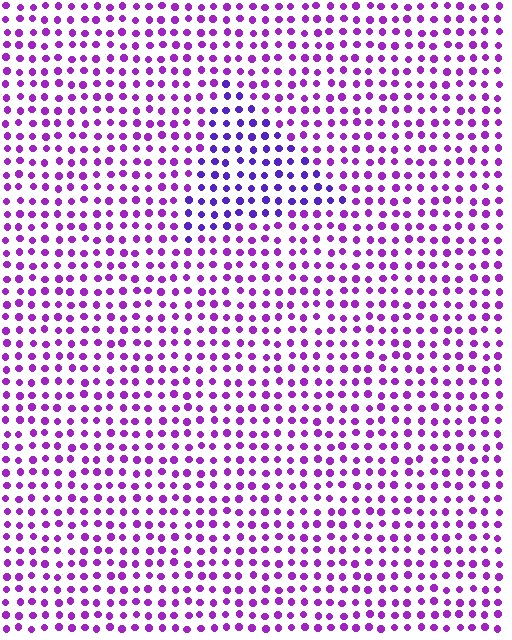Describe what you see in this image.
The image is filled with small purple elements in a uniform arrangement. A triangle-shaped region is visible where the elements are tinted to a slightly different hue, forming a subtle color boundary.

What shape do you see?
I see a triangle.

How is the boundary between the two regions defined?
The boundary is defined purely by a slight shift in hue (about 29 degrees). Spacing, size, and orientation are identical on both sides.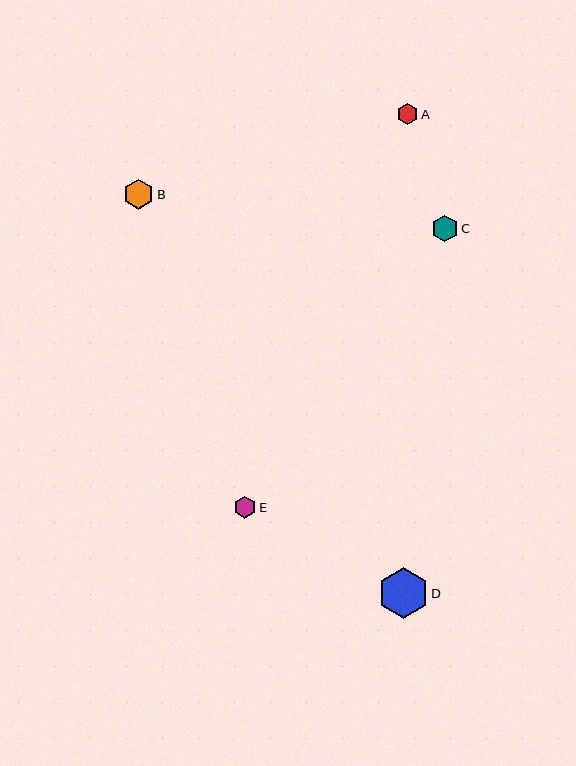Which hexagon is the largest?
Hexagon D is the largest with a size of approximately 50 pixels.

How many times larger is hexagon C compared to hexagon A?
Hexagon C is approximately 1.2 times the size of hexagon A.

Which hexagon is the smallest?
Hexagon A is the smallest with a size of approximately 22 pixels.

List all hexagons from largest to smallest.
From largest to smallest: D, B, C, E, A.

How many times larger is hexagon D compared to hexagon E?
Hexagon D is approximately 2.3 times the size of hexagon E.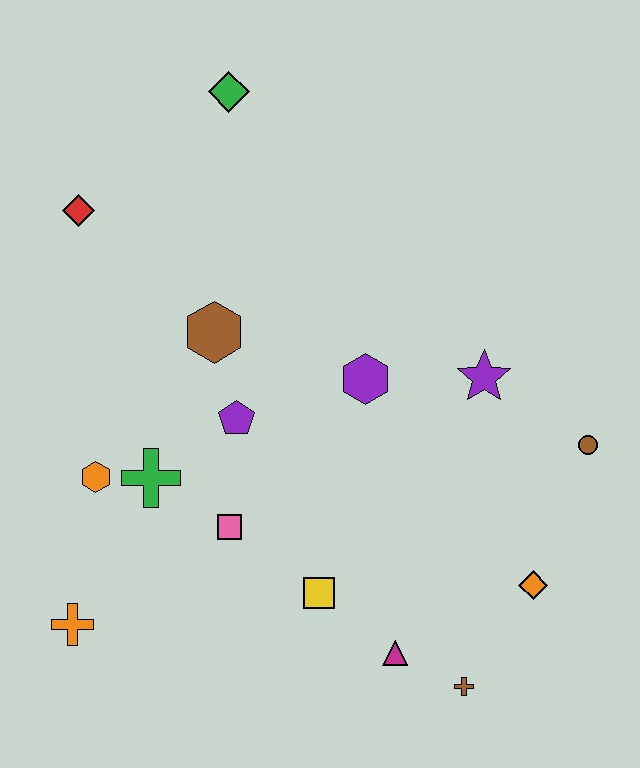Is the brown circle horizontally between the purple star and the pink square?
No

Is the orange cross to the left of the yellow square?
Yes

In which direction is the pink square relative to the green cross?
The pink square is to the right of the green cross.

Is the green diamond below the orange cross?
No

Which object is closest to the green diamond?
The red diamond is closest to the green diamond.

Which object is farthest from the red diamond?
The brown cross is farthest from the red diamond.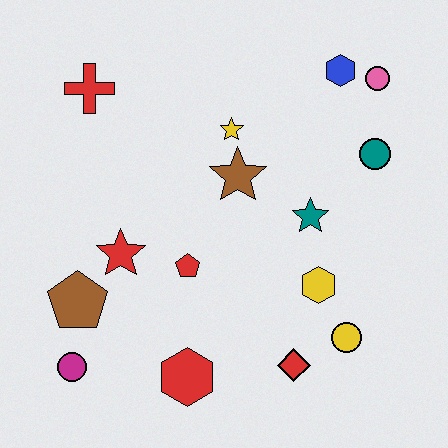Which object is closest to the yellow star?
The brown star is closest to the yellow star.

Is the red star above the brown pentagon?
Yes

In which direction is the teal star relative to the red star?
The teal star is to the right of the red star.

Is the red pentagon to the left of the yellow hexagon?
Yes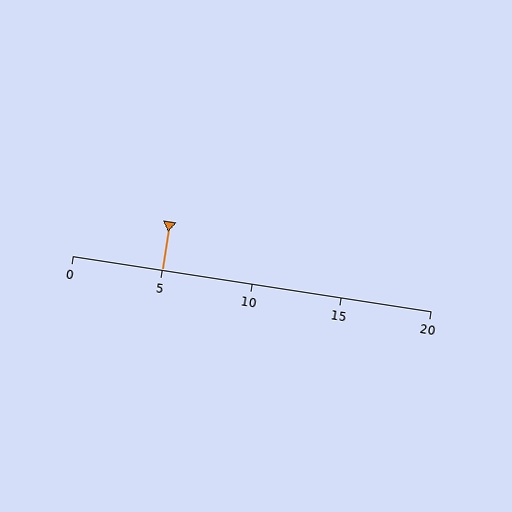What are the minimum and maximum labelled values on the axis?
The axis runs from 0 to 20.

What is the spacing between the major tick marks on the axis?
The major ticks are spaced 5 apart.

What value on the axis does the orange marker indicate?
The marker indicates approximately 5.